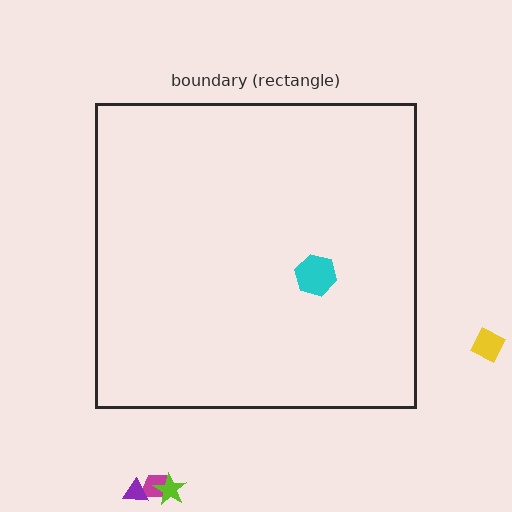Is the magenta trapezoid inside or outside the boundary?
Outside.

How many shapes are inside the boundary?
1 inside, 4 outside.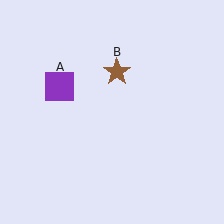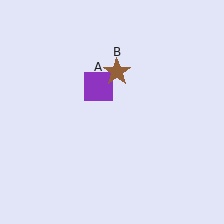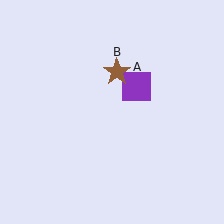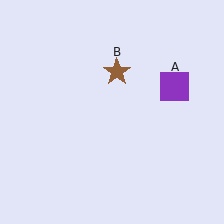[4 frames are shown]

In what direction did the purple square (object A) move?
The purple square (object A) moved right.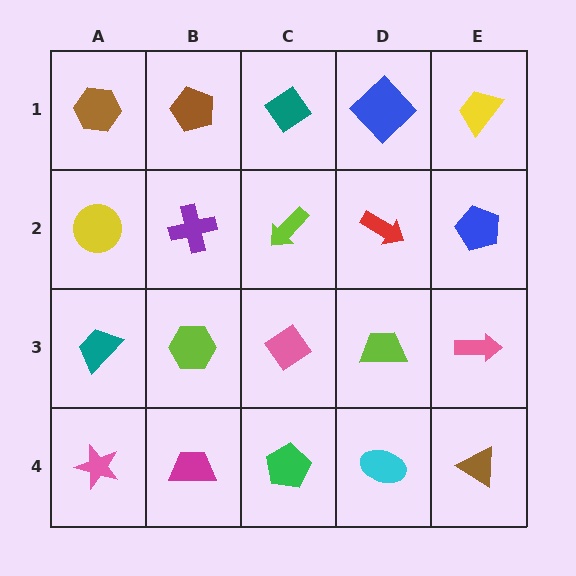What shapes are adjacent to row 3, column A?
A yellow circle (row 2, column A), a pink star (row 4, column A), a lime hexagon (row 3, column B).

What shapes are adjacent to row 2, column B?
A brown pentagon (row 1, column B), a lime hexagon (row 3, column B), a yellow circle (row 2, column A), a lime arrow (row 2, column C).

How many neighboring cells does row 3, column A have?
3.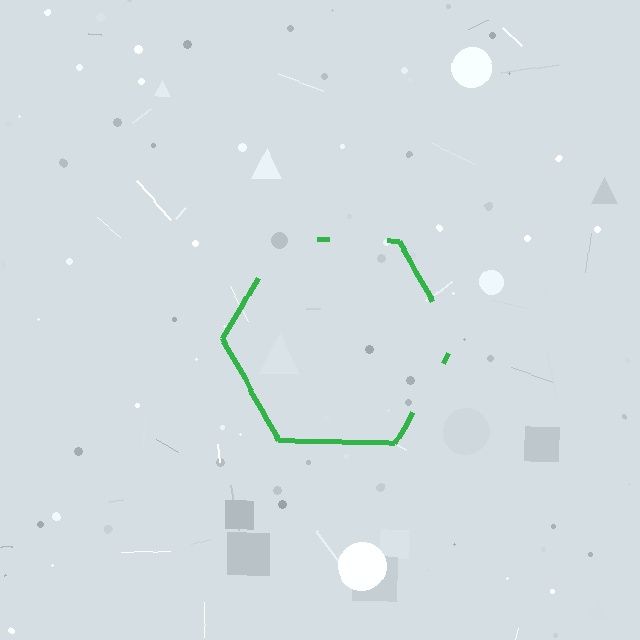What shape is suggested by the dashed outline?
The dashed outline suggests a hexagon.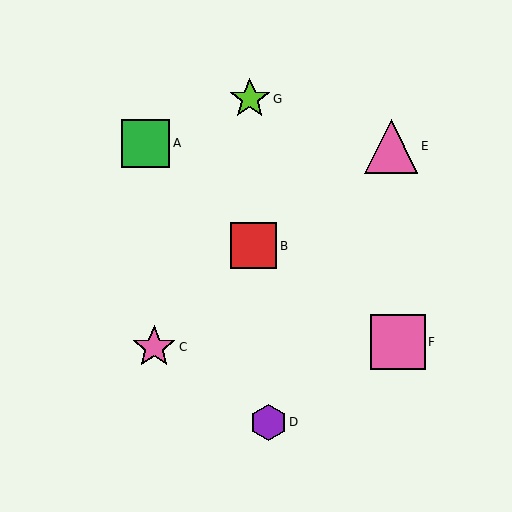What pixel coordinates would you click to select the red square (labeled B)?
Click at (254, 246) to select the red square B.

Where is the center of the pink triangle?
The center of the pink triangle is at (391, 146).